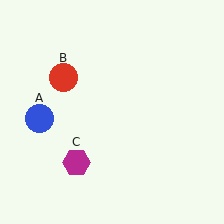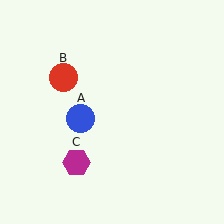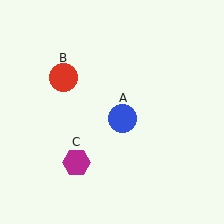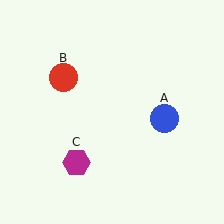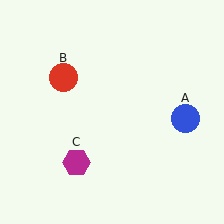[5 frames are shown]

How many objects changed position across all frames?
1 object changed position: blue circle (object A).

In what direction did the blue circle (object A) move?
The blue circle (object A) moved right.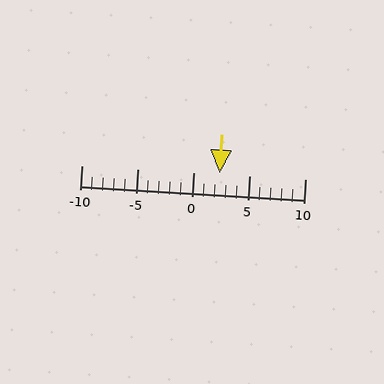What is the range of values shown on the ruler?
The ruler shows values from -10 to 10.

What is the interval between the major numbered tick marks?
The major tick marks are spaced 5 units apart.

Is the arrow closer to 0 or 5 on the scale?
The arrow is closer to 0.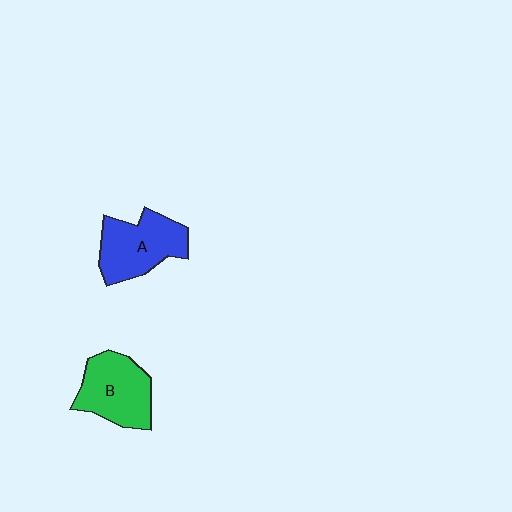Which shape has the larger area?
Shape A (blue).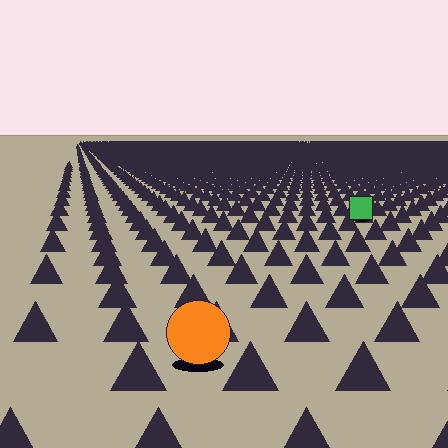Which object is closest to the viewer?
The orange circle is closest. The texture marks near it are larger and more spread out.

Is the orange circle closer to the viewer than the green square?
Yes. The orange circle is closer — you can tell from the texture gradient: the ground texture is coarser near it.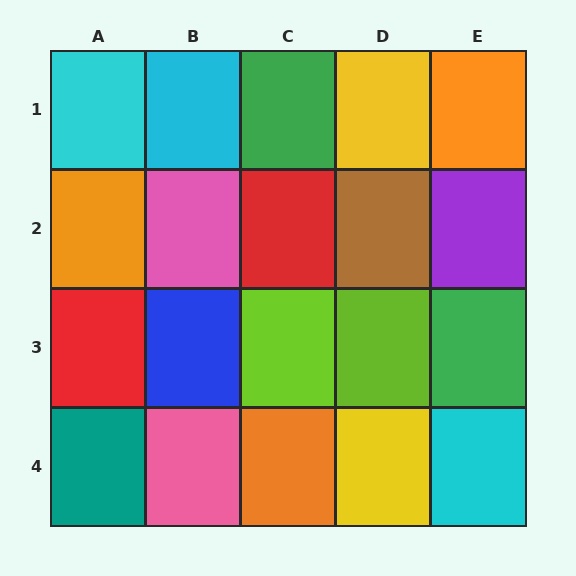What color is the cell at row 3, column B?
Blue.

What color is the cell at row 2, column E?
Purple.